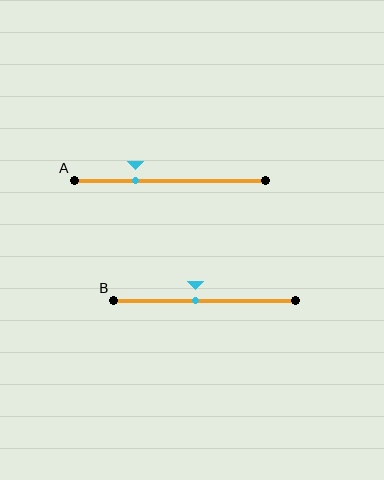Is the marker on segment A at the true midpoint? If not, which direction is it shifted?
No, the marker on segment A is shifted to the left by about 18% of the segment length.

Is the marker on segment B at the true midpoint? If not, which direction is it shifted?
No, the marker on segment B is shifted to the left by about 5% of the segment length.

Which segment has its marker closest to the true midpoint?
Segment B has its marker closest to the true midpoint.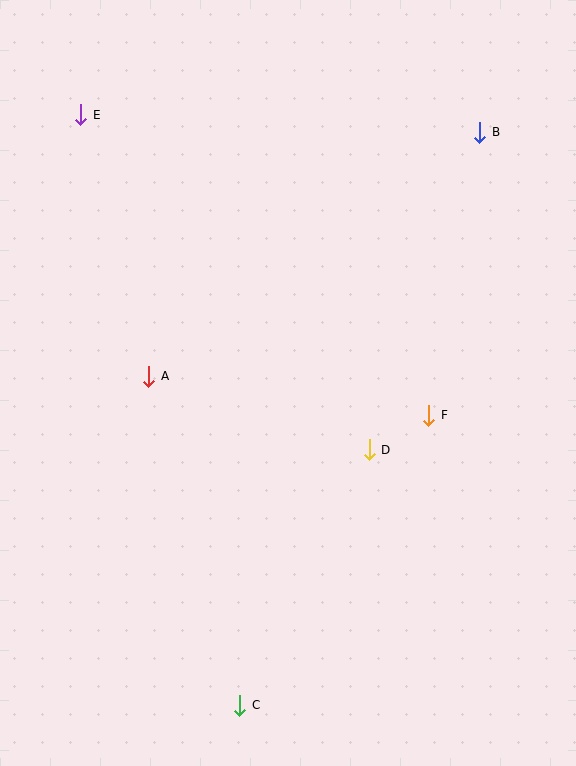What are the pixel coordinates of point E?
Point E is at (81, 115).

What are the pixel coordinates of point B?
Point B is at (480, 132).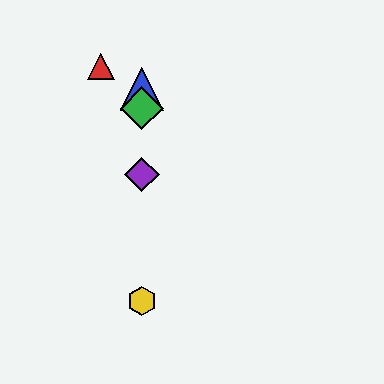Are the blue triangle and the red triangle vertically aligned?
No, the blue triangle is at x≈142 and the red triangle is at x≈101.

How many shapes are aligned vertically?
4 shapes (the blue triangle, the green diamond, the yellow hexagon, the purple diamond) are aligned vertically.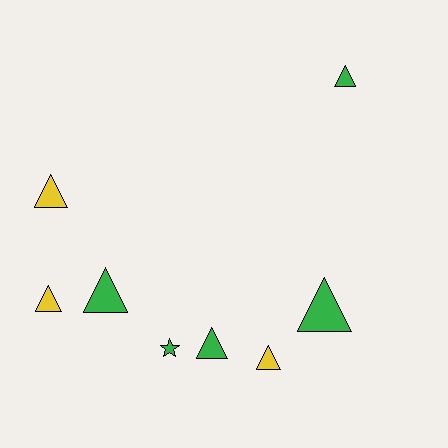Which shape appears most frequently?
Triangle, with 7 objects.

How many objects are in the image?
There are 8 objects.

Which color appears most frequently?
Green, with 5 objects.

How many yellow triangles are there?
There are 3 yellow triangles.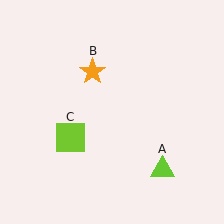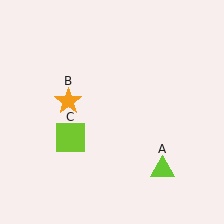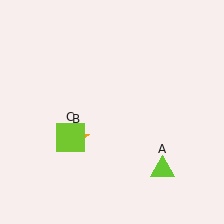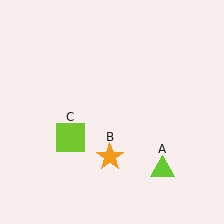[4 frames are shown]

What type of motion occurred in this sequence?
The orange star (object B) rotated counterclockwise around the center of the scene.